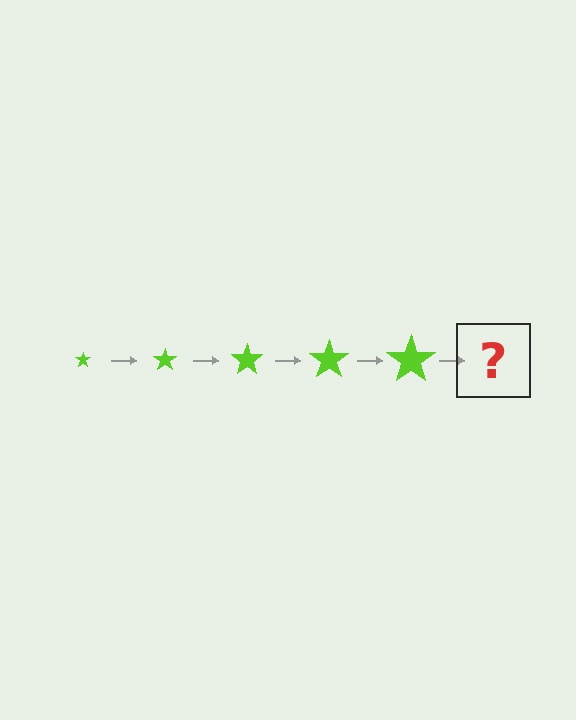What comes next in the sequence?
The next element should be a lime star, larger than the previous one.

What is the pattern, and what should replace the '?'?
The pattern is that the star gets progressively larger each step. The '?' should be a lime star, larger than the previous one.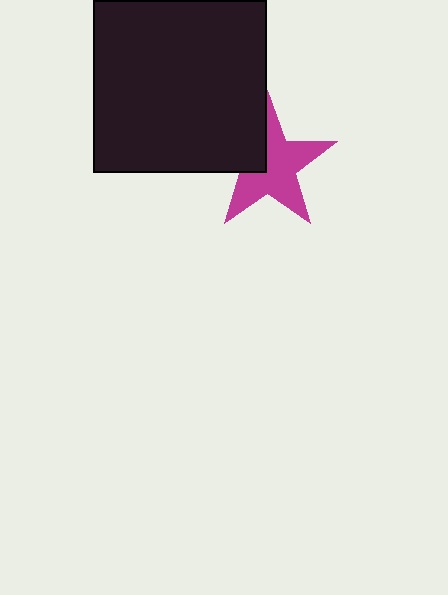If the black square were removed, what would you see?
You would see the complete magenta star.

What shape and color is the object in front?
The object in front is a black square.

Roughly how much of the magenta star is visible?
Most of it is visible (roughly 68%).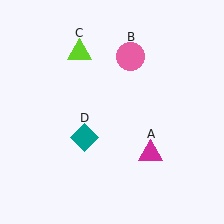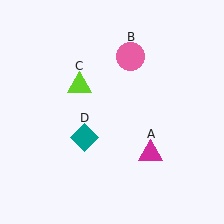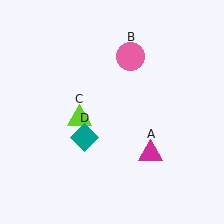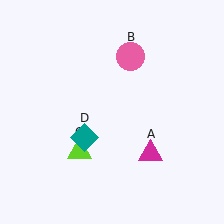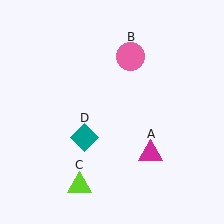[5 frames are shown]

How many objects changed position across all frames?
1 object changed position: lime triangle (object C).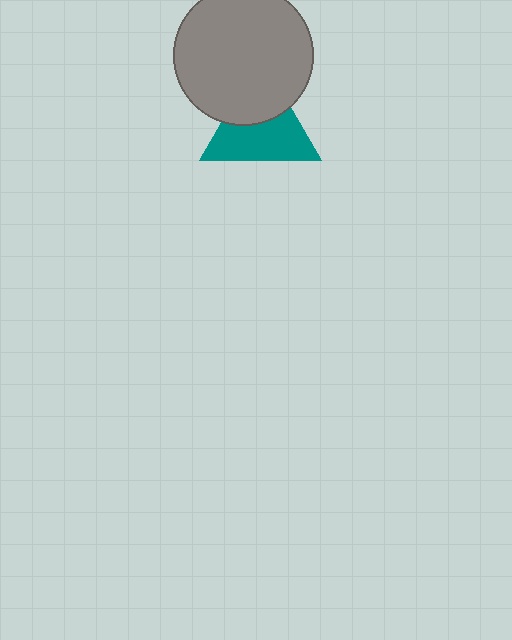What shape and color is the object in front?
The object in front is a gray circle.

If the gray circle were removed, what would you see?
You would see the complete teal triangle.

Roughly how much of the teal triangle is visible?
About half of it is visible (roughly 62%).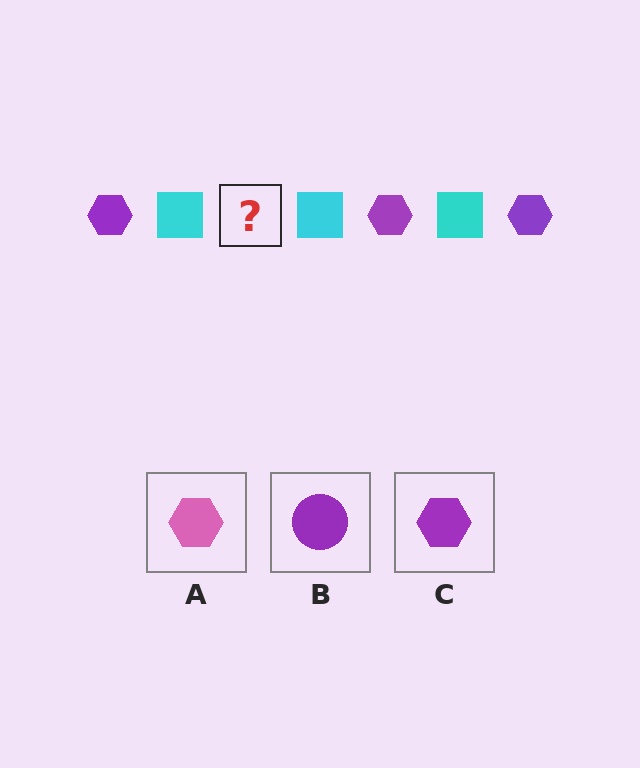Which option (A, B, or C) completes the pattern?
C.